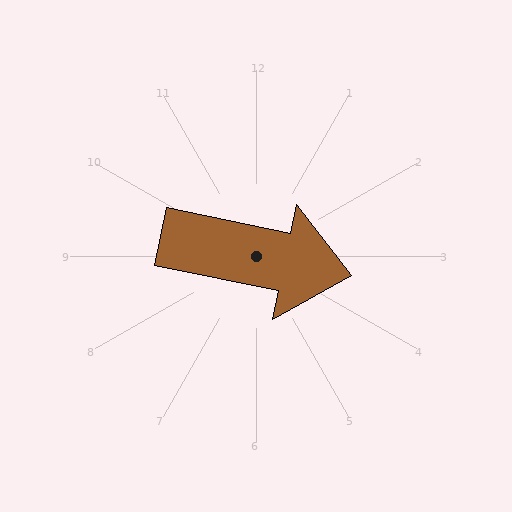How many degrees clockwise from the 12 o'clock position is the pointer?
Approximately 102 degrees.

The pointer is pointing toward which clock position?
Roughly 3 o'clock.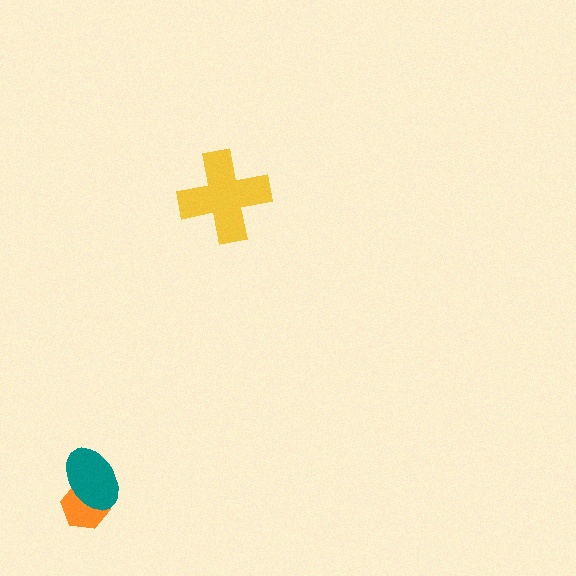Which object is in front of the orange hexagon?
The teal ellipse is in front of the orange hexagon.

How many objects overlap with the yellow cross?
0 objects overlap with the yellow cross.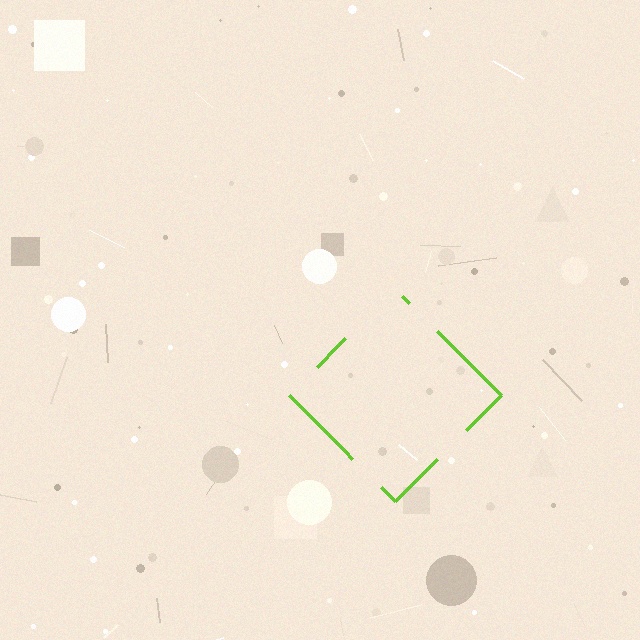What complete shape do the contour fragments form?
The contour fragments form a diamond.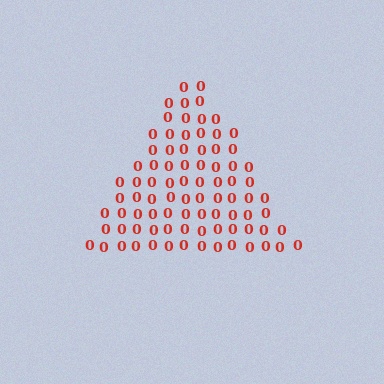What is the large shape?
The large shape is a triangle.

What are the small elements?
The small elements are digit 0's.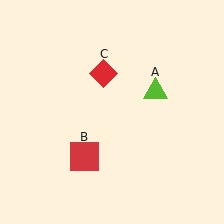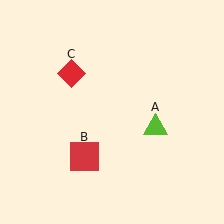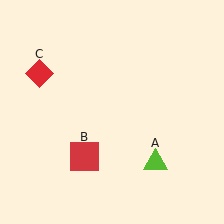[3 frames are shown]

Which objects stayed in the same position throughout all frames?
Red square (object B) remained stationary.